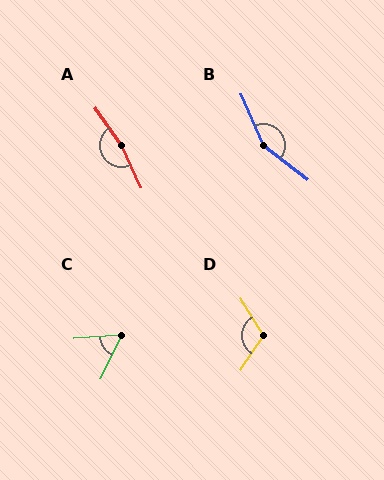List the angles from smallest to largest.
C (60°), D (115°), B (151°), A (169°).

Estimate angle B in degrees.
Approximately 151 degrees.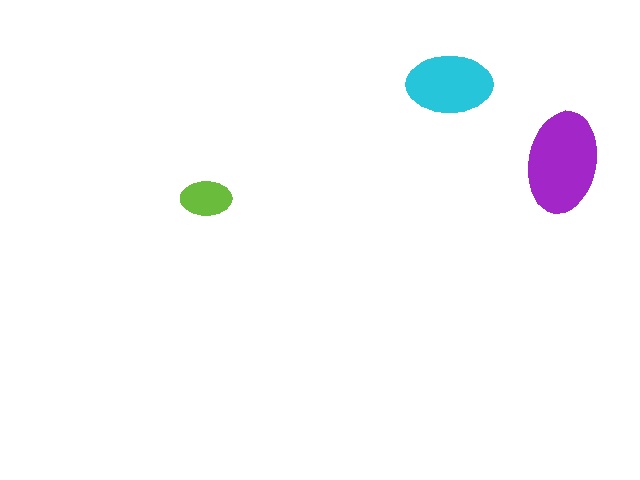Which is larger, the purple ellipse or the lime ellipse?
The purple one.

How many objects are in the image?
There are 3 objects in the image.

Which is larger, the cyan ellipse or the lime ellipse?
The cyan one.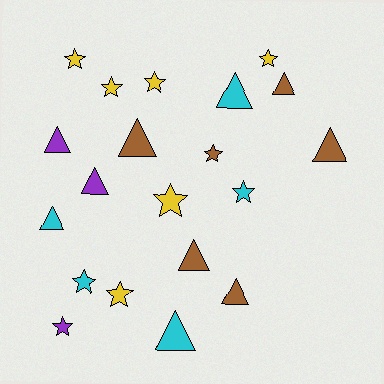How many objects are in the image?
There are 20 objects.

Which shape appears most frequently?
Star, with 10 objects.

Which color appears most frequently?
Brown, with 6 objects.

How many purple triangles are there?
There are 2 purple triangles.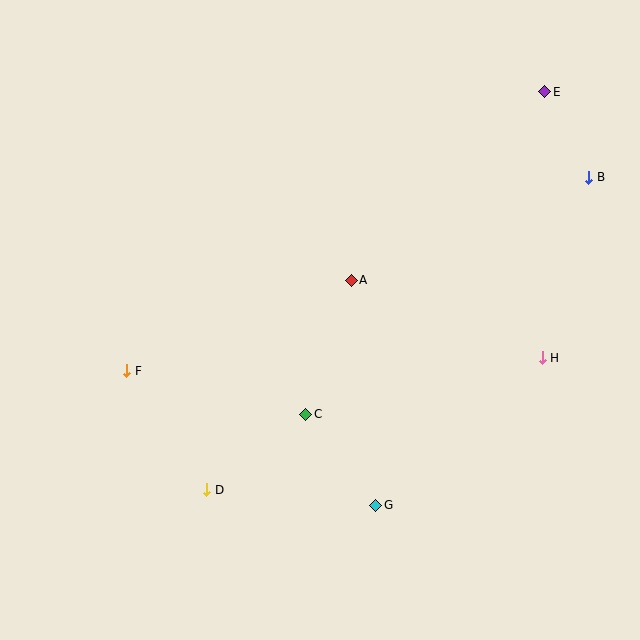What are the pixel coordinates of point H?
Point H is at (542, 358).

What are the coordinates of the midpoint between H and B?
The midpoint between H and B is at (566, 267).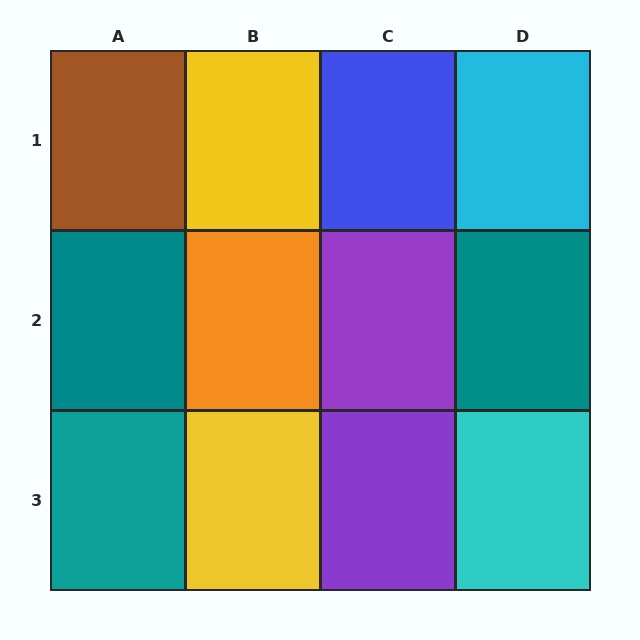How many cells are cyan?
2 cells are cyan.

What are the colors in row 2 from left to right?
Teal, orange, purple, teal.